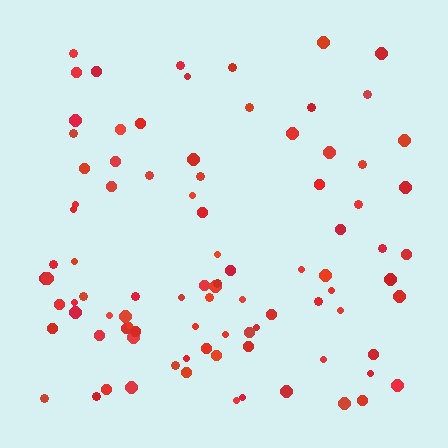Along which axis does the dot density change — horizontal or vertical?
Vertical.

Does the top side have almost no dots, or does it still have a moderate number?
Still a moderate number, just noticeably fewer than the bottom.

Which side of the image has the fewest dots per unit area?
The top.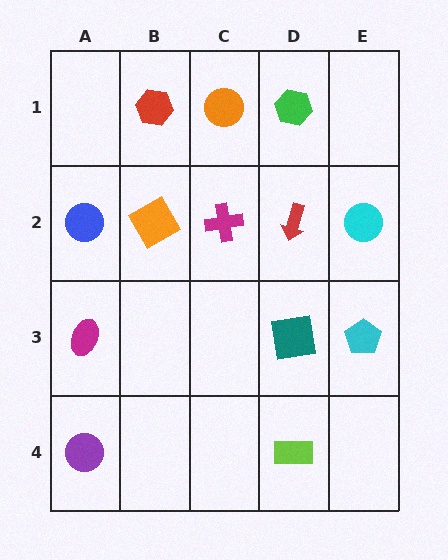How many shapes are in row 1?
3 shapes.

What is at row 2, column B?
An orange square.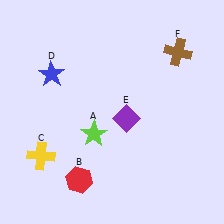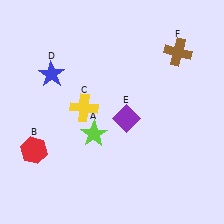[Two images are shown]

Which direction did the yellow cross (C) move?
The yellow cross (C) moved up.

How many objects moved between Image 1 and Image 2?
2 objects moved between the two images.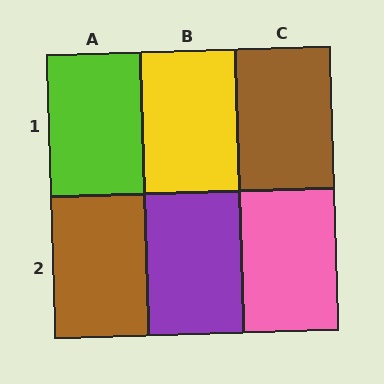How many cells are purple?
1 cell is purple.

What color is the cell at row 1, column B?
Yellow.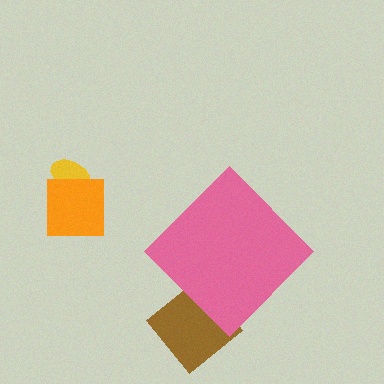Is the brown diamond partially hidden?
Yes, the brown diamond is partially hidden behind the pink diamond.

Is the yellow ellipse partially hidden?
No, the yellow ellipse is fully visible.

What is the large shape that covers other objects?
A pink diamond.